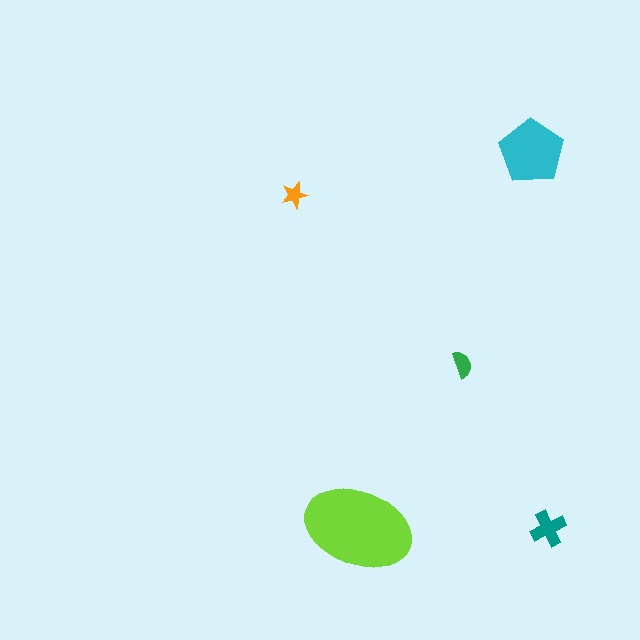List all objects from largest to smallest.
The lime ellipse, the cyan pentagon, the teal cross, the green semicircle, the orange star.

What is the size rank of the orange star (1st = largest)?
5th.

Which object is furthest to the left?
The orange star is leftmost.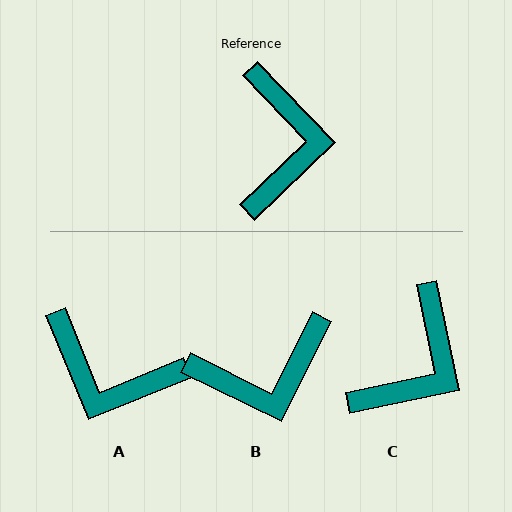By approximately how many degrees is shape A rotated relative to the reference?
Approximately 112 degrees clockwise.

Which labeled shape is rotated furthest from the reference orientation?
A, about 112 degrees away.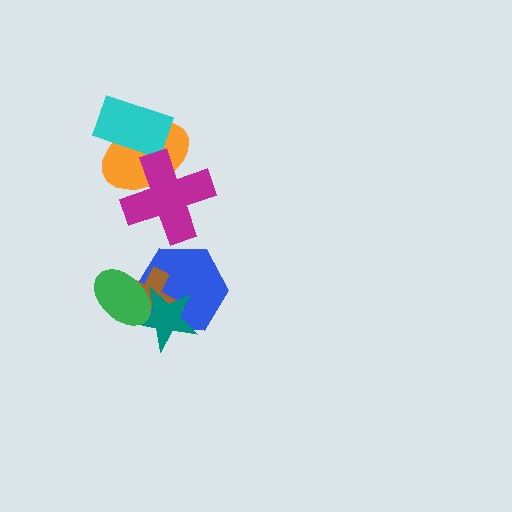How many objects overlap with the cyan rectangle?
1 object overlaps with the cyan rectangle.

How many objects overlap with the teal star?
3 objects overlap with the teal star.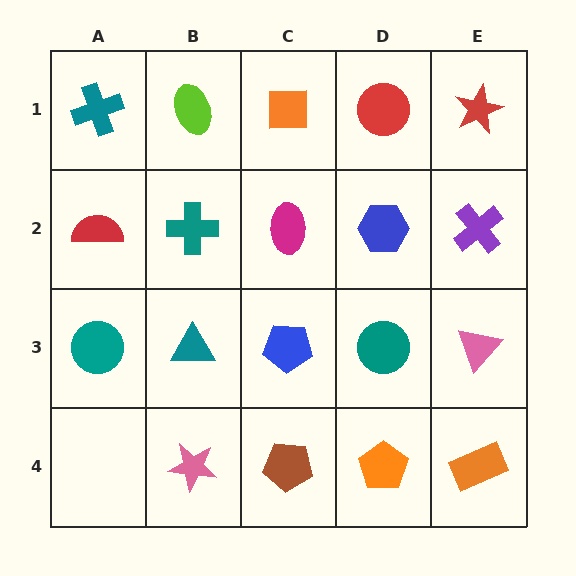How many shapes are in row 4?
4 shapes.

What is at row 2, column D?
A blue hexagon.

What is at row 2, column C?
A magenta ellipse.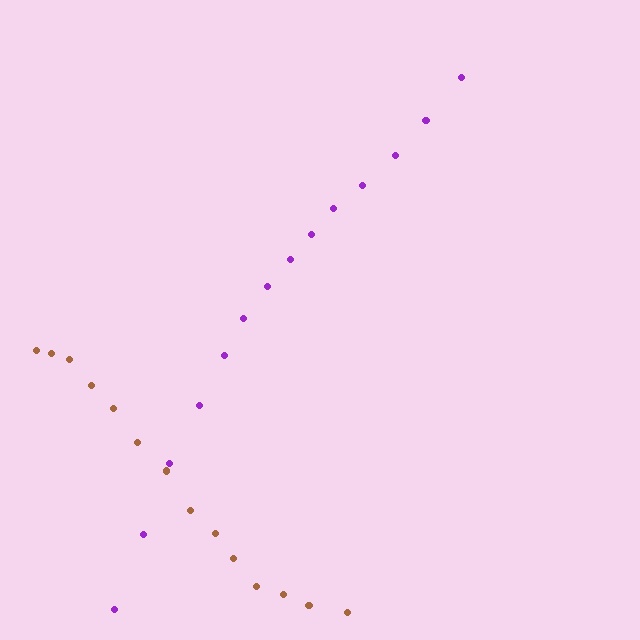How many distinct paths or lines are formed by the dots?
There are 2 distinct paths.